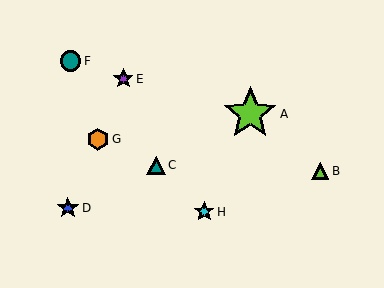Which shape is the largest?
The lime star (labeled A) is the largest.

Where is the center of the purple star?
The center of the purple star is at (123, 79).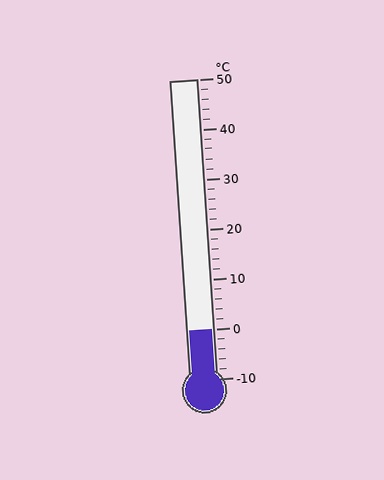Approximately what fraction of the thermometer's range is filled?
The thermometer is filled to approximately 15% of its range.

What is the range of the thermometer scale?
The thermometer scale ranges from -10°C to 50°C.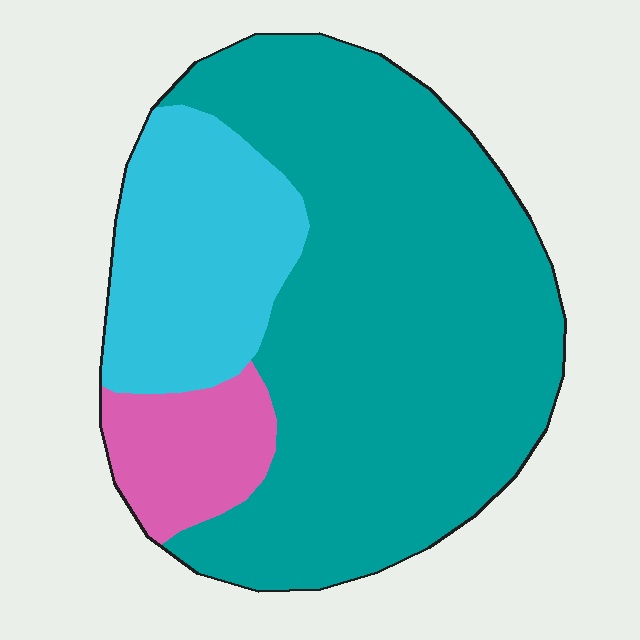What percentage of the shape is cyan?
Cyan covers about 20% of the shape.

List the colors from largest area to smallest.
From largest to smallest: teal, cyan, pink.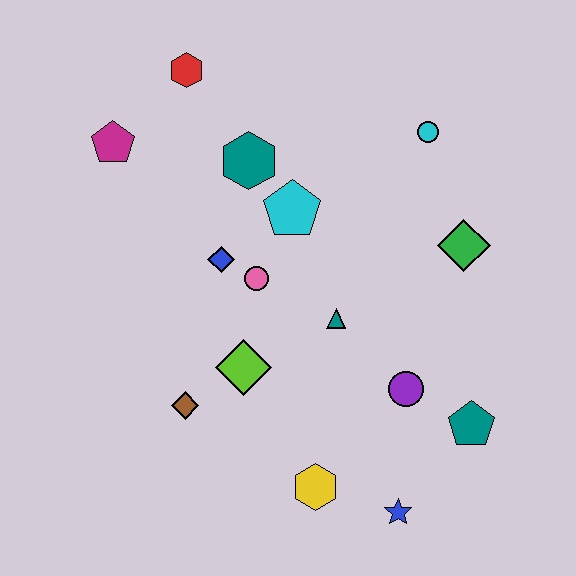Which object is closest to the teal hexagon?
The cyan pentagon is closest to the teal hexagon.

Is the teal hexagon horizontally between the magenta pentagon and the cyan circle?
Yes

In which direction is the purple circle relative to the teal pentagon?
The purple circle is to the left of the teal pentagon.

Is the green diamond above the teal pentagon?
Yes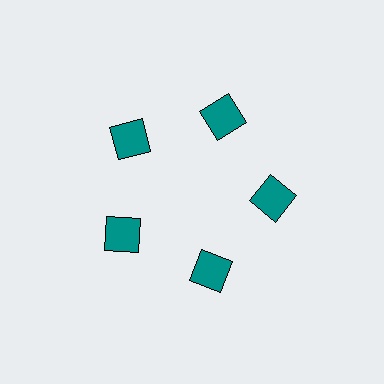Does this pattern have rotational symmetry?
Yes, this pattern has 5-fold rotational symmetry. It looks the same after rotating 72 degrees around the center.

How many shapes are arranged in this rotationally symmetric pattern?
There are 5 shapes, arranged in 5 groups of 1.